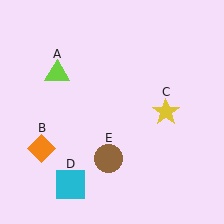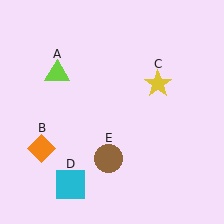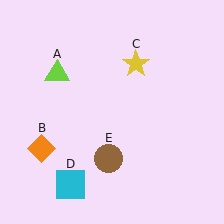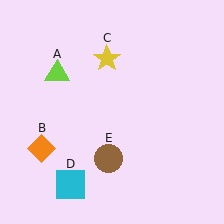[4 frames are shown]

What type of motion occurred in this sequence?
The yellow star (object C) rotated counterclockwise around the center of the scene.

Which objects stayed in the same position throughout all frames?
Lime triangle (object A) and orange diamond (object B) and cyan square (object D) and brown circle (object E) remained stationary.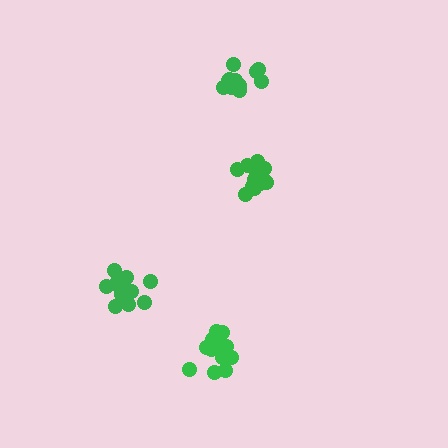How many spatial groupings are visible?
There are 4 spatial groupings.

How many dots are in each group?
Group 1: 16 dots, Group 2: 13 dots, Group 3: 15 dots, Group 4: 13 dots (57 total).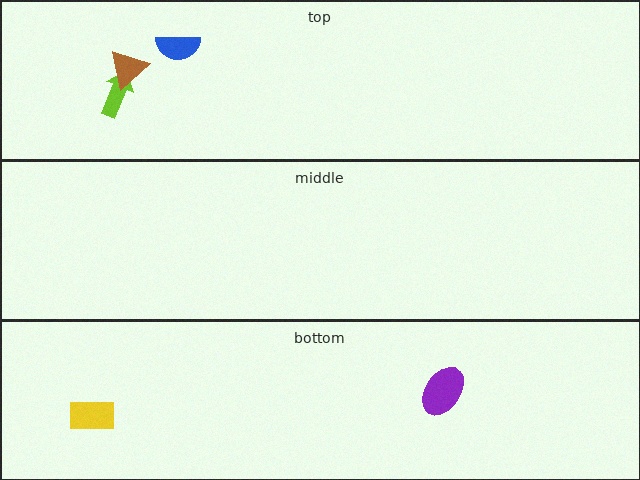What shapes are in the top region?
The blue semicircle, the lime arrow, the brown triangle.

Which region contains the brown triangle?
The top region.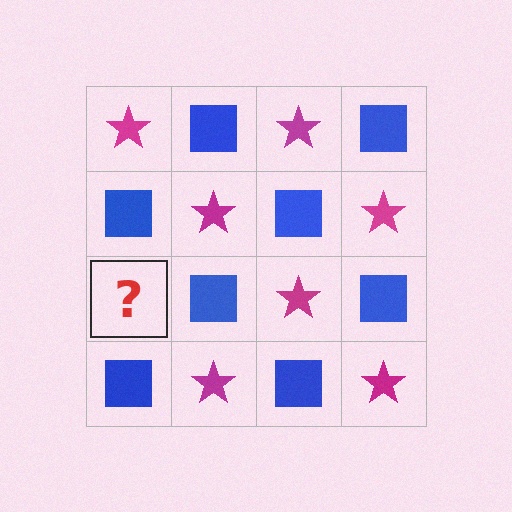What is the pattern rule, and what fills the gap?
The rule is that it alternates magenta star and blue square in a checkerboard pattern. The gap should be filled with a magenta star.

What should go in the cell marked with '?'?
The missing cell should contain a magenta star.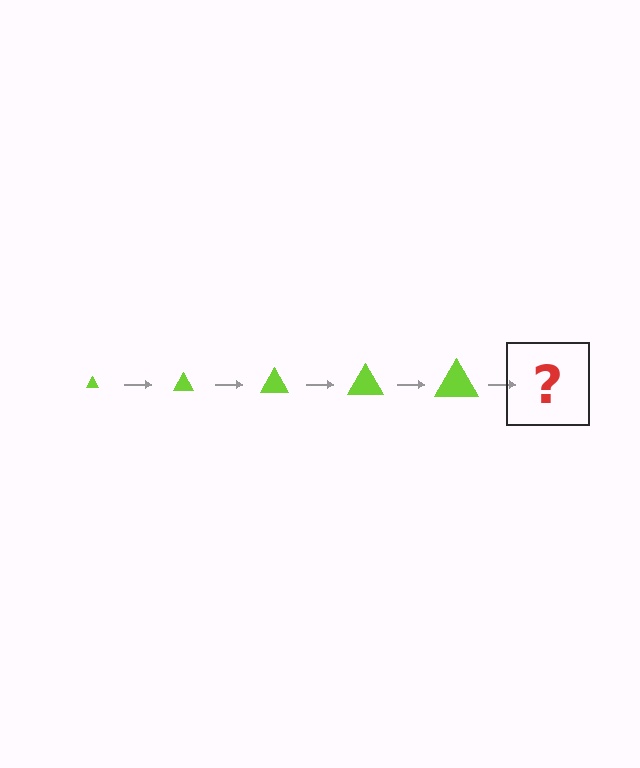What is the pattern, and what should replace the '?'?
The pattern is that the triangle gets progressively larger each step. The '?' should be a lime triangle, larger than the previous one.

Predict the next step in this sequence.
The next step is a lime triangle, larger than the previous one.